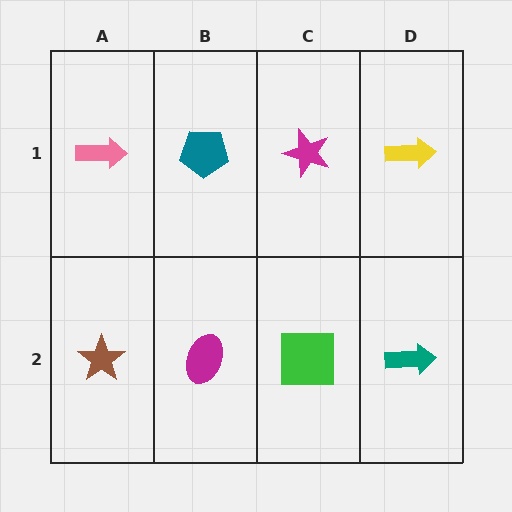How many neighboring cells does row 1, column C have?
3.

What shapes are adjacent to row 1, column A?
A brown star (row 2, column A), a teal pentagon (row 1, column B).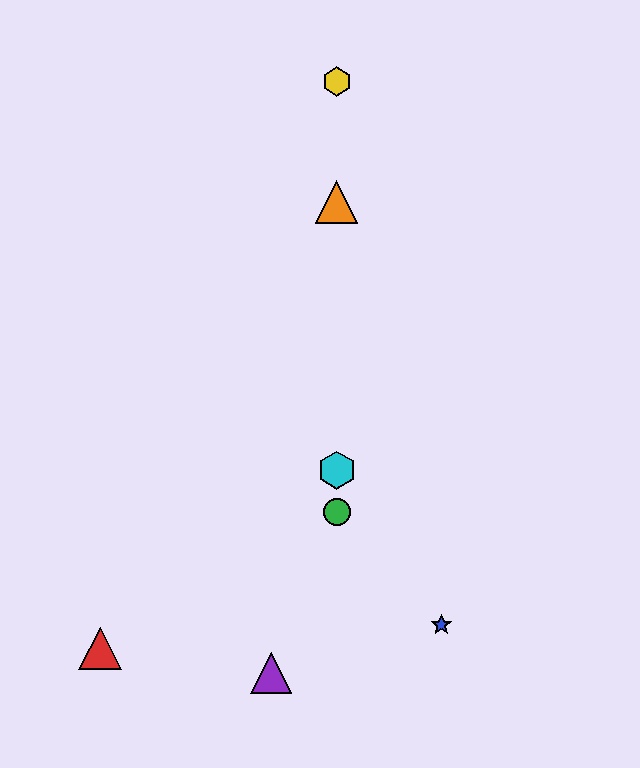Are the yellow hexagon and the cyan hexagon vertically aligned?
Yes, both are at x≈337.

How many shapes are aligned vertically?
4 shapes (the green circle, the yellow hexagon, the orange triangle, the cyan hexagon) are aligned vertically.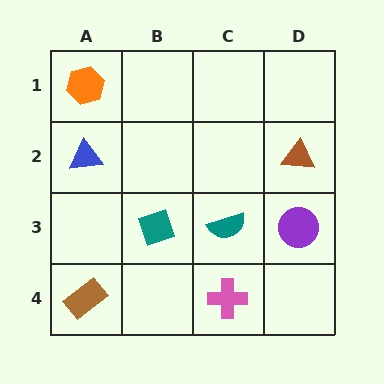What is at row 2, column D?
A brown triangle.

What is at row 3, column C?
A teal semicircle.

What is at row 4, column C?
A pink cross.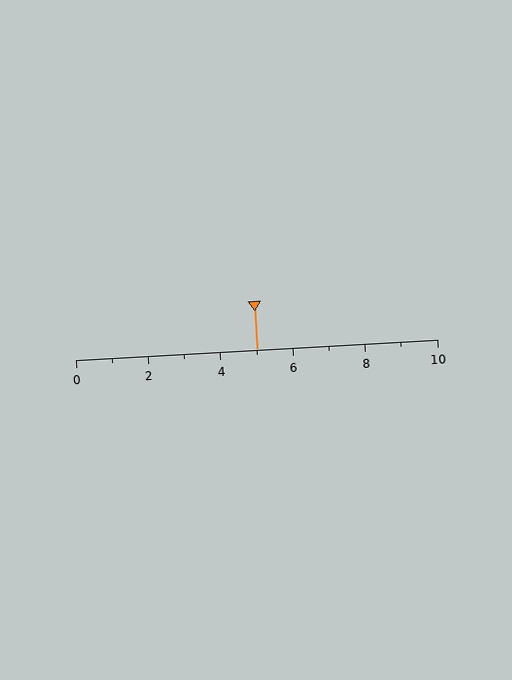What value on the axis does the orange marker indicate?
The marker indicates approximately 5.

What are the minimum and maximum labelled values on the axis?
The axis runs from 0 to 10.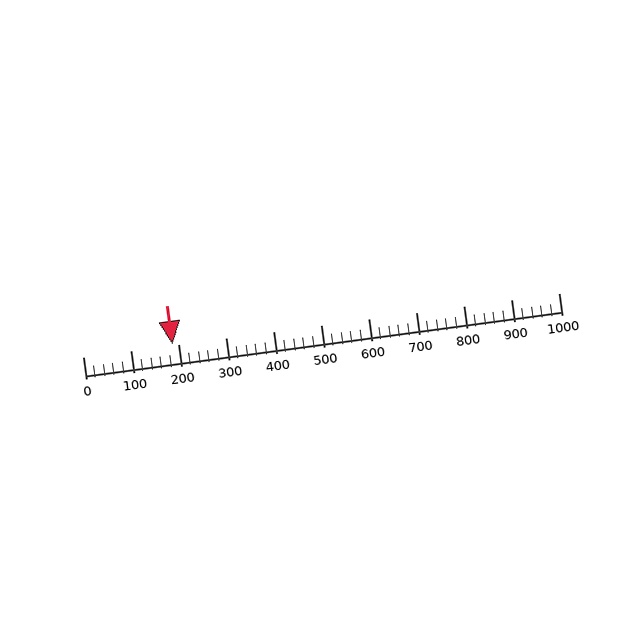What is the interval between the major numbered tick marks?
The major tick marks are spaced 100 units apart.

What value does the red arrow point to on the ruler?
The red arrow points to approximately 189.